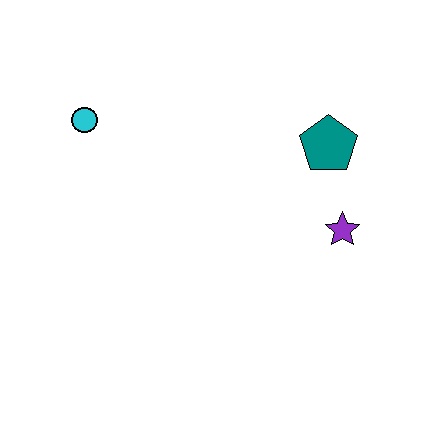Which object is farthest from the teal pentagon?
The cyan circle is farthest from the teal pentagon.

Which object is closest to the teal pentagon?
The purple star is closest to the teal pentagon.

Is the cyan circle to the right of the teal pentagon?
No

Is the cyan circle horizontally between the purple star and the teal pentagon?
No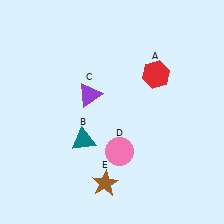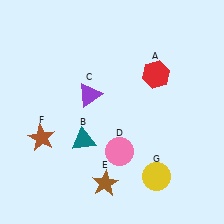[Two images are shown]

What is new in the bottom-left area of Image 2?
A brown star (F) was added in the bottom-left area of Image 2.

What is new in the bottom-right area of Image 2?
A yellow circle (G) was added in the bottom-right area of Image 2.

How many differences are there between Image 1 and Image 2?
There are 2 differences between the two images.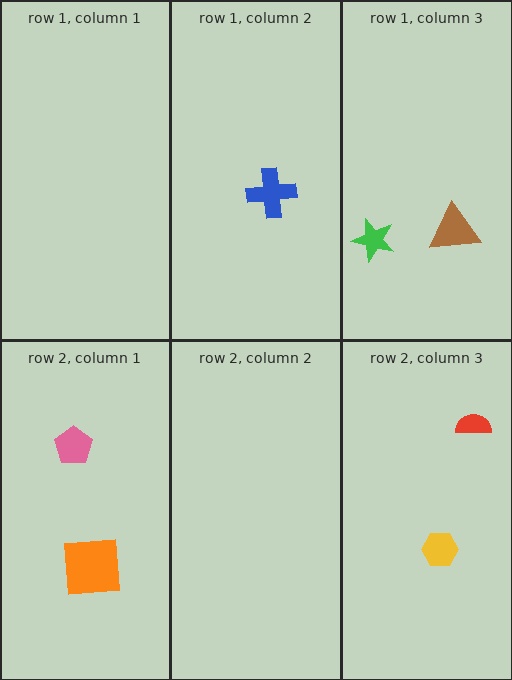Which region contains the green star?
The row 1, column 3 region.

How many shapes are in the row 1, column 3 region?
2.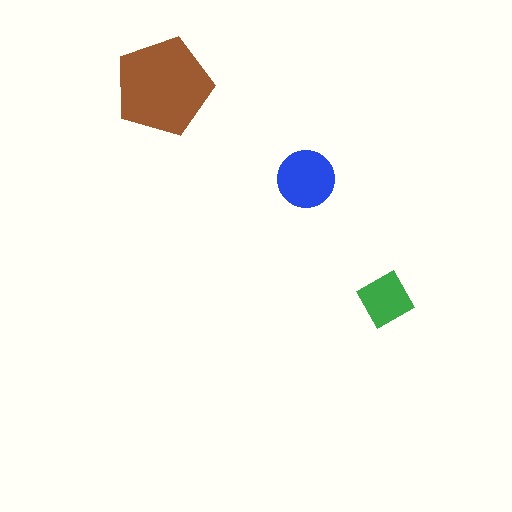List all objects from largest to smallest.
The brown pentagon, the blue circle, the green square.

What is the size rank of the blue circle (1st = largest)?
2nd.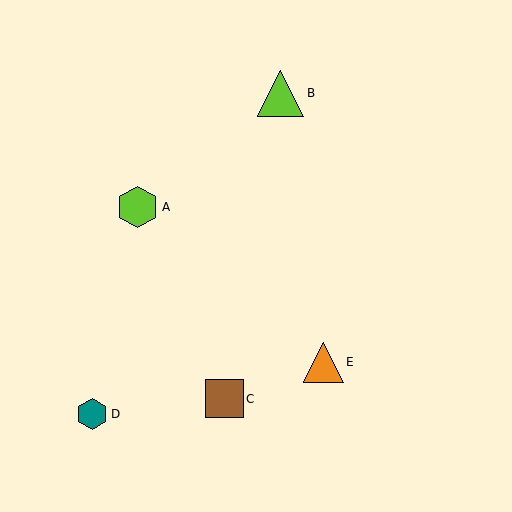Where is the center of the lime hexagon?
The center of the lime hexagon is at (138, 207).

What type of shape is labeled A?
Shape A is a lime hexagon.